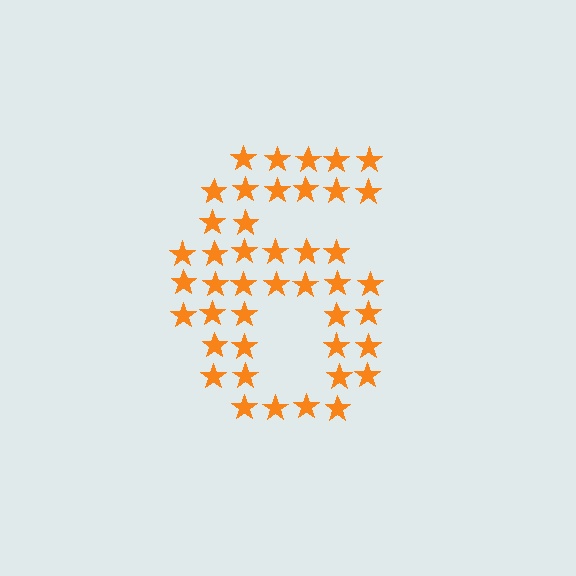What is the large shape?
The large shape is the digit 6.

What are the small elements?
The small elements are stars.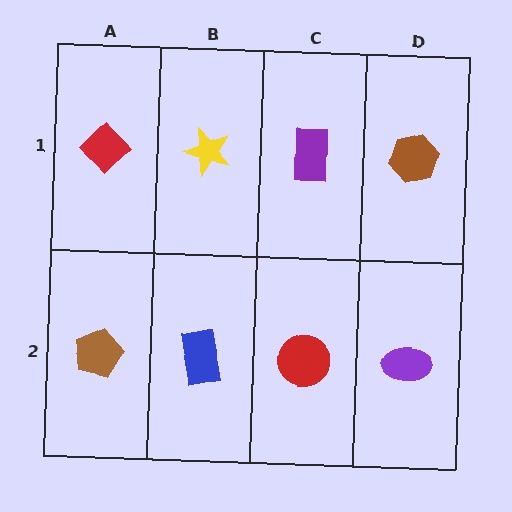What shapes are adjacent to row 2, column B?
A yellow star (row 1, column B), a brown pentagon (row 2, column A), a red circle (row 2, column C).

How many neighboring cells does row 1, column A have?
2.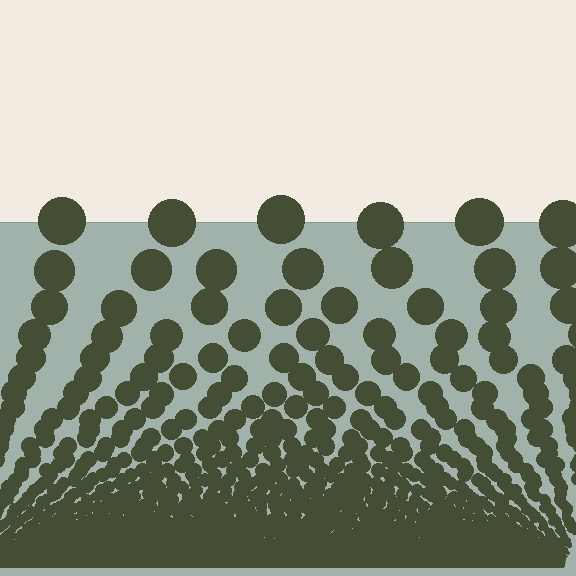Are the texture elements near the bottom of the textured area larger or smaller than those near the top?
Smaller. The gradient is inverted — elements near the bottom are smaller and denser.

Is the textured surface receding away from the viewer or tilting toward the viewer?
The surface appears to tilt toward the viewer. Texture elements get larger and sparser toward the top.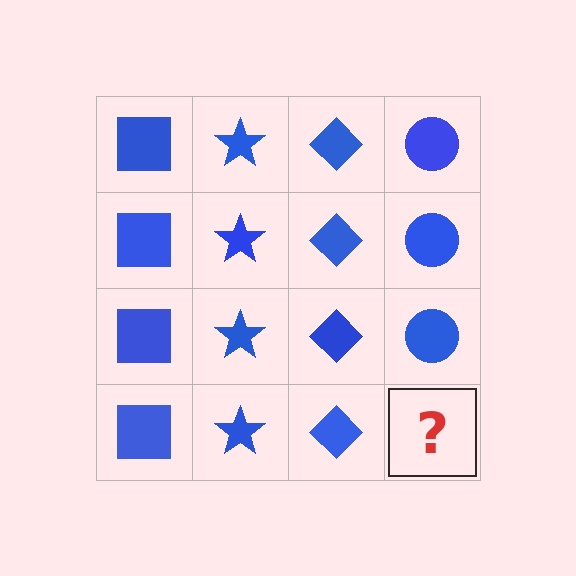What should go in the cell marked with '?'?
The missing cell should contain a blue circle.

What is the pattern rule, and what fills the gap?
The rule is that each column has a consistent shape. The gap should be filled with a blue circle.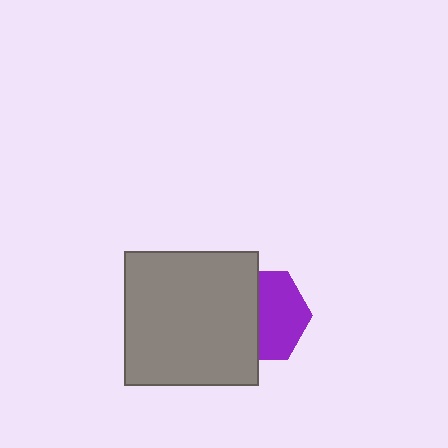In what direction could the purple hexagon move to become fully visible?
The purple hexagon could move right. That would shift it out from behind the gray square entirely.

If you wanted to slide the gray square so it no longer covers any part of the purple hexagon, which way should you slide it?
Slide it left — that is the most direct way to separate the two shapes.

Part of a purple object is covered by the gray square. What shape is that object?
It is a hexagon.